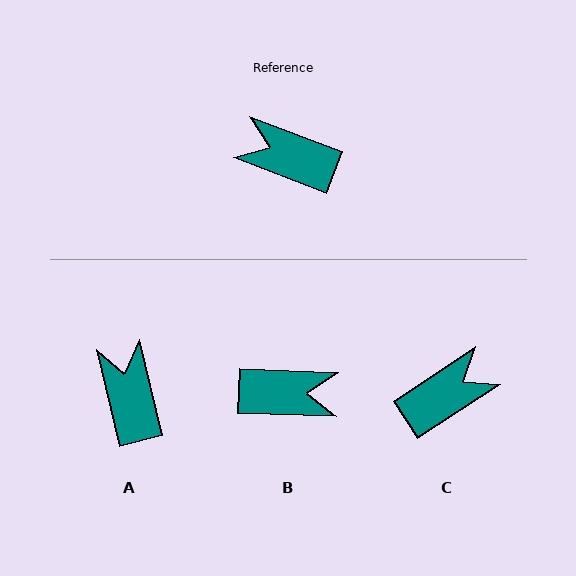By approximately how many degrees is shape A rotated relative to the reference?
Approximately 55 degrees clockwise.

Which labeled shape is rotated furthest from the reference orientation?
B, about 161 degrees away.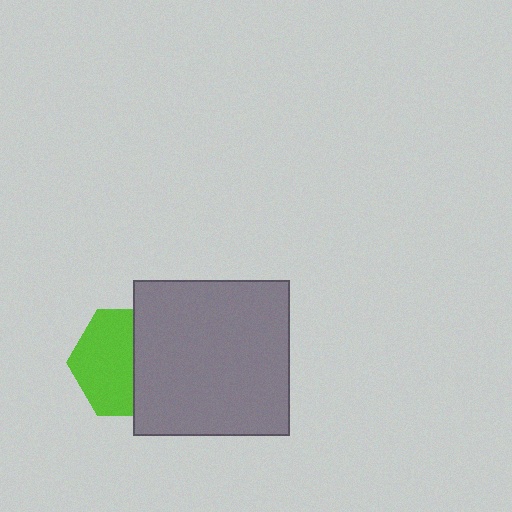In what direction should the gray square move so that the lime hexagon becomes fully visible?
The gray square should move right. That is the shortest direction to clear the overlap and leave the lime hexagon fully visible.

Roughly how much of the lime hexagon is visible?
About half of it is visible (roughly 56%).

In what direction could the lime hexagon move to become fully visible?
The lime hexagon could move left. That would shift it out from behind the gray square entirely.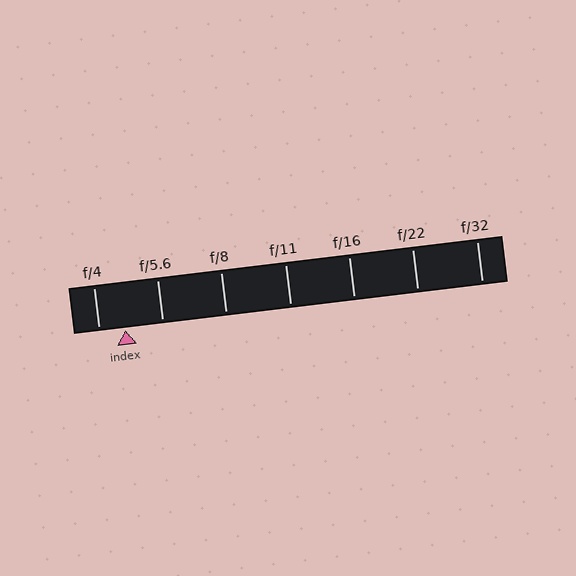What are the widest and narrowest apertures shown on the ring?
The widest aperture shown is f/4 and the narrowest is f/32.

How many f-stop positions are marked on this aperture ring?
There are 7 f-stop positions marked.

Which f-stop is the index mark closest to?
The index mark is closest to f/4.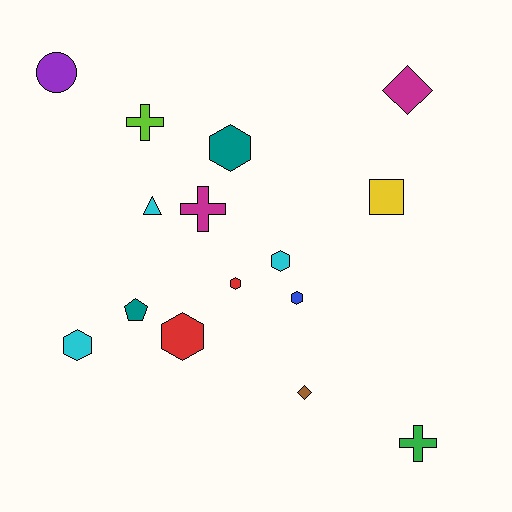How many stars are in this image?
There are no stars.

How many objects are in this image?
There are 15 objects.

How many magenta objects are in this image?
There are 2 magenta objects.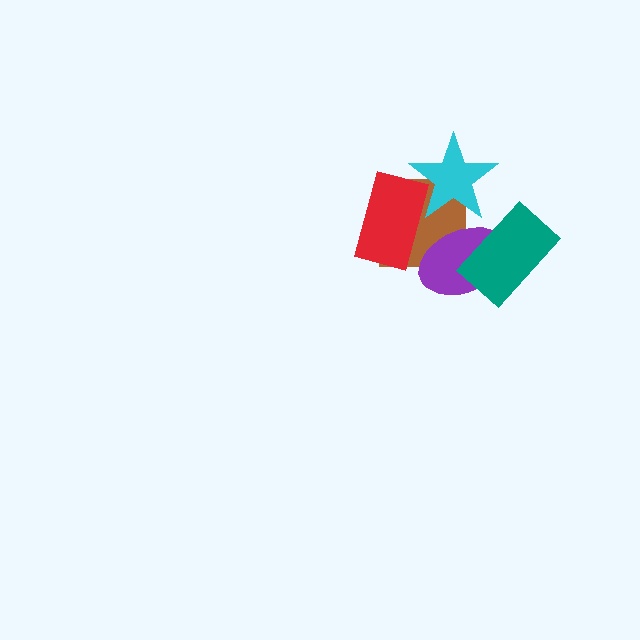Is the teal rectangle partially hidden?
No, no other shape covers it.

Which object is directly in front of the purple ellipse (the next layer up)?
The cyan star is directly in front of the purple ellipse.